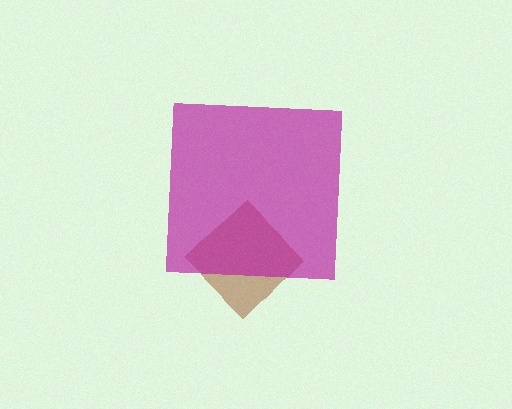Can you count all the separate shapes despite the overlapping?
Yes, there are 2 separate shapes.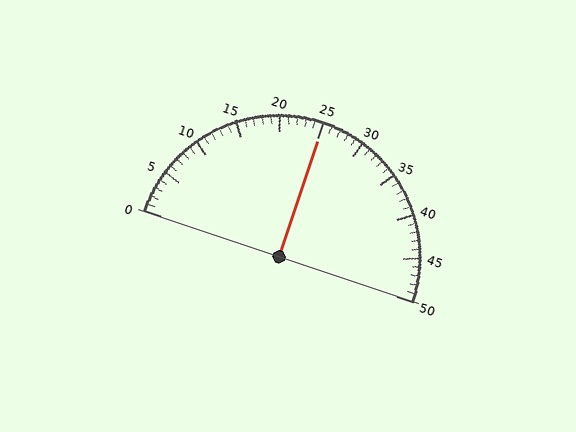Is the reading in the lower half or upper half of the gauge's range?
The reading is in the upper half of the range (0 to 50).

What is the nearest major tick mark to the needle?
The nearest major tick mark is 25.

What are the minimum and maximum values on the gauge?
The gauge ranges from 0 to 50.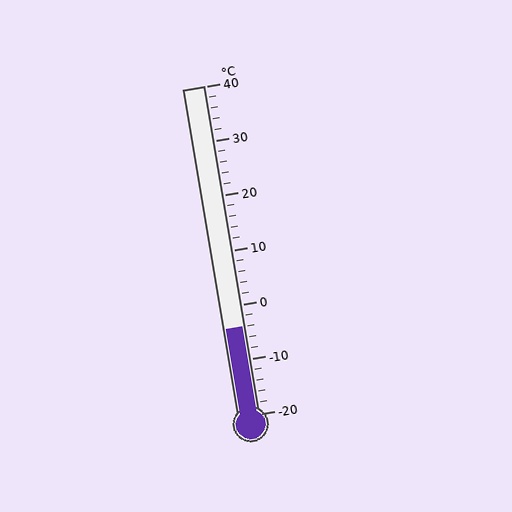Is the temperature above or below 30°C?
The temperature is below 30°C.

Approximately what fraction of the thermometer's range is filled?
The thermometer is filled to approximately 25% of its range.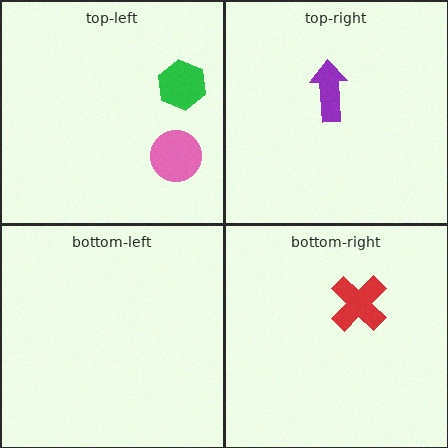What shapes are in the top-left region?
The pink circle, the green hexagon.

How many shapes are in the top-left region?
2.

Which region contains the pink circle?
The top-left region.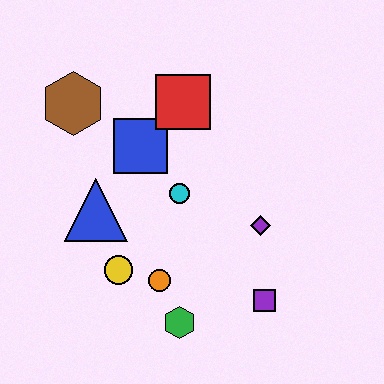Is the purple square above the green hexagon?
Yes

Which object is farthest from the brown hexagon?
The purple square is farthest from the brown hexagon.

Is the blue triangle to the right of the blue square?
No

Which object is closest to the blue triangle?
The yellow circle is closest to the blue triangle.